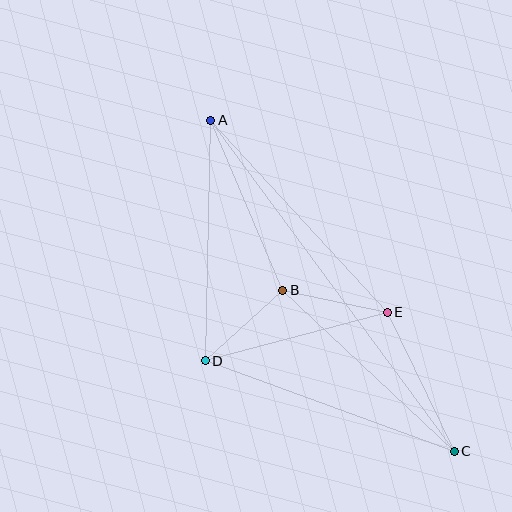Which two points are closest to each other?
Points B and D are closest to each other.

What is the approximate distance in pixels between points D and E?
The distance between D and E is approximately 188 pixels.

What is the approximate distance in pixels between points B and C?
The distance between B and C is approximately 235 pixels.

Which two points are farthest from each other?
Points A and C are farthest from each other.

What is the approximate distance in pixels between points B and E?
The distance between B and E is approximately 107 pixels.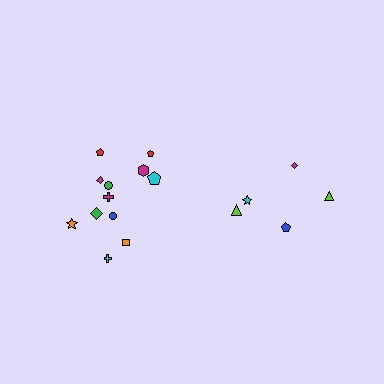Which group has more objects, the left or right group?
The left group.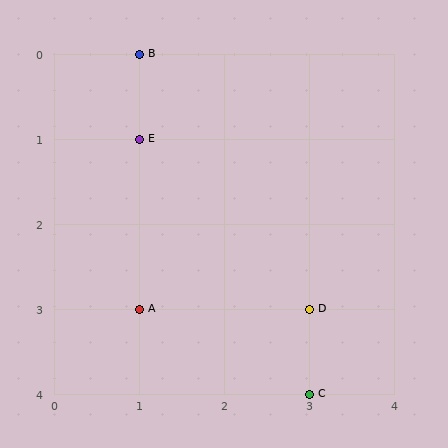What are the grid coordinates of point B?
Point B is at grid coordinates (1, 0).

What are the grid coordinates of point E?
Point E is at grid coordinates (1, 1).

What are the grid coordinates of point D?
Point D is at grid coordinates (3, 3).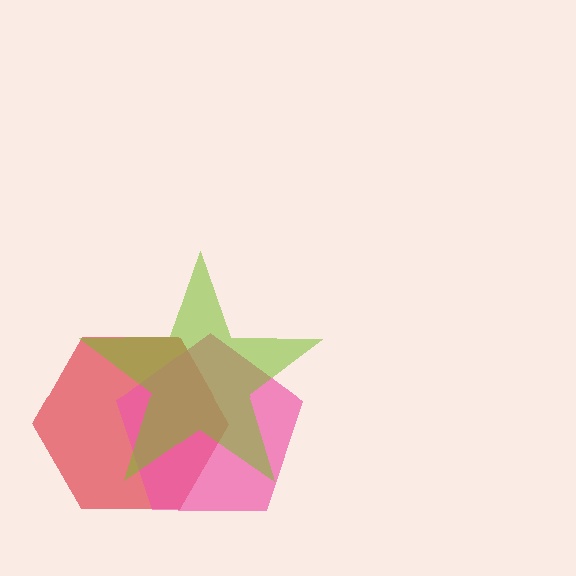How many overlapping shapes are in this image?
There are 3 overlapping shapes in the image.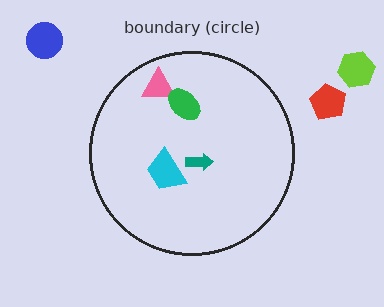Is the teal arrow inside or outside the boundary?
Inside.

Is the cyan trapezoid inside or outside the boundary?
Inside.